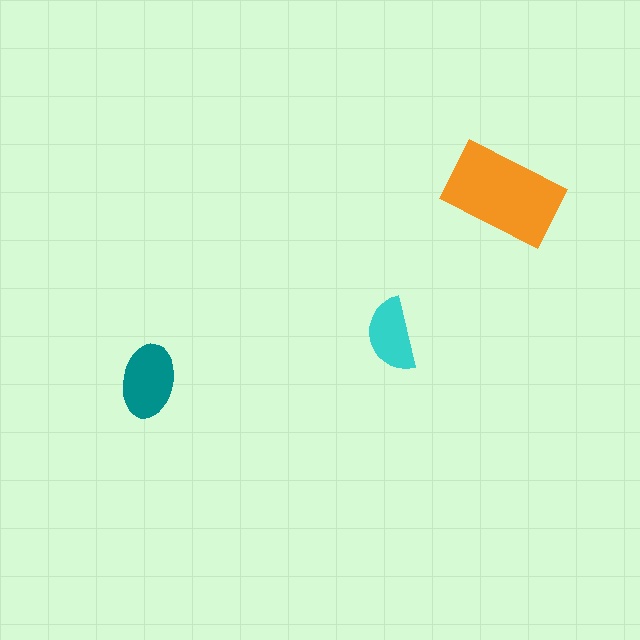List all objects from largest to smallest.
The orange rectangle, the teal ellipse, the cyan semicircle.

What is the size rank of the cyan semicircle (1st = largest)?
3rd.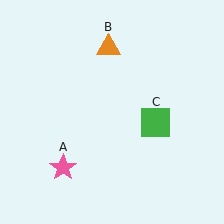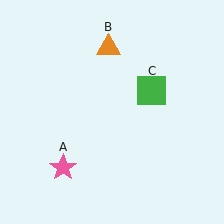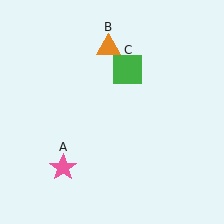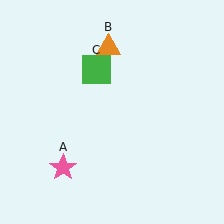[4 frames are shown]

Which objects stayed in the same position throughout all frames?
Pink star (object A) and orange triangle (object B) remained stationary.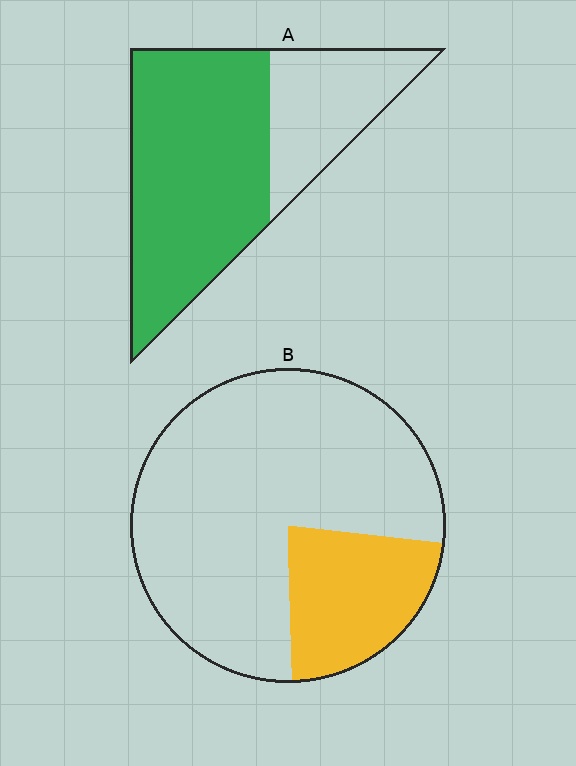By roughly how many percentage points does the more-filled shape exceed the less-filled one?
By roughly 45 percentage points (A over B).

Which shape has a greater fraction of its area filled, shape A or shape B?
Shape A.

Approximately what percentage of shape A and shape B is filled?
A is approximately 70% and B is approximately 25%.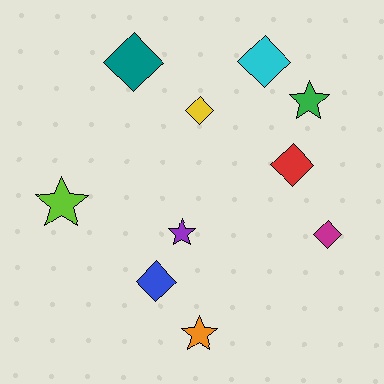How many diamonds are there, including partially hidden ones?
There are 6 diamonds.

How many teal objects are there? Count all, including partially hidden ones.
There is 1 teal object.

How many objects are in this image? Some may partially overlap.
There are 10 objects.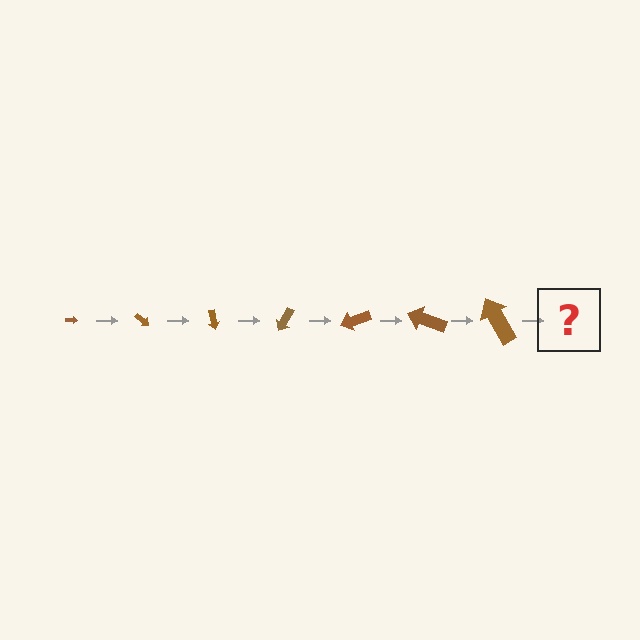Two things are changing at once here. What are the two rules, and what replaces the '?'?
The two rules are that the arrow grows larger each step and it rotates 40 degrees each step. The '?' should be an arrow, larger than the previous one and rotated 280 degrees from the start.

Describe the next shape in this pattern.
It should be an arrow, larger than the previous one and rotated 280 degrees from the start.